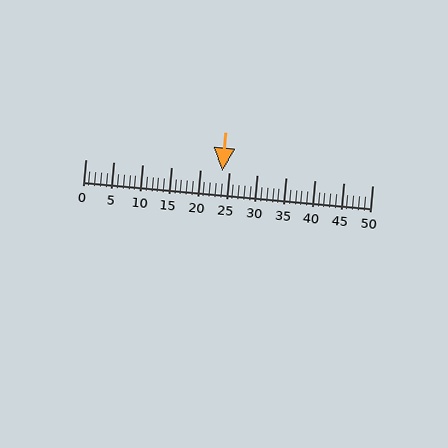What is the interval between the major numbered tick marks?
The major tick marks are spaced 5 units apart.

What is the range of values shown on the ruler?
The ruler shows values from 0 to 50.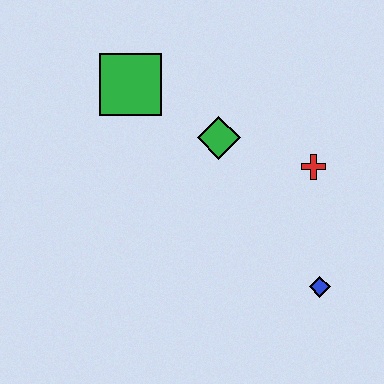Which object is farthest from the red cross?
The green square is farthest from the red cross.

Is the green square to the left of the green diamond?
Yes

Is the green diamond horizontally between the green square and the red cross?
Yes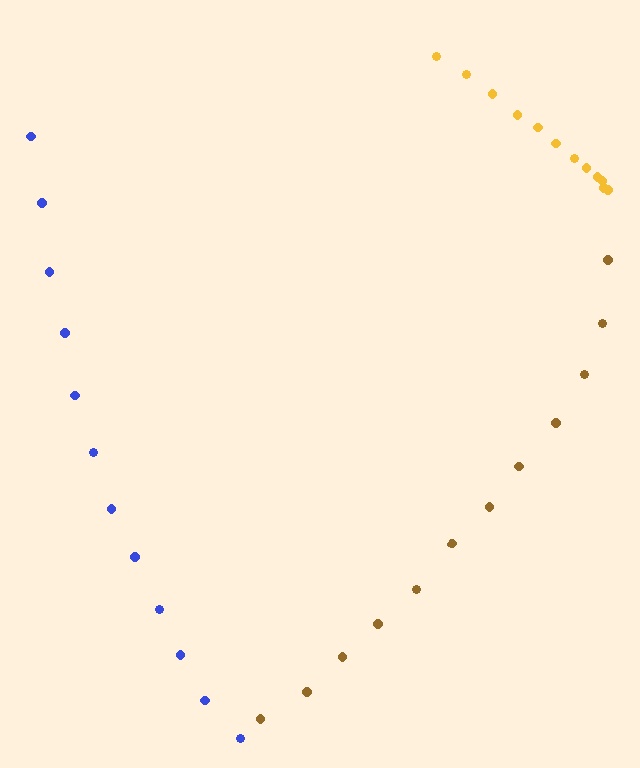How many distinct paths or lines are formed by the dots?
There are 3 distinct paths.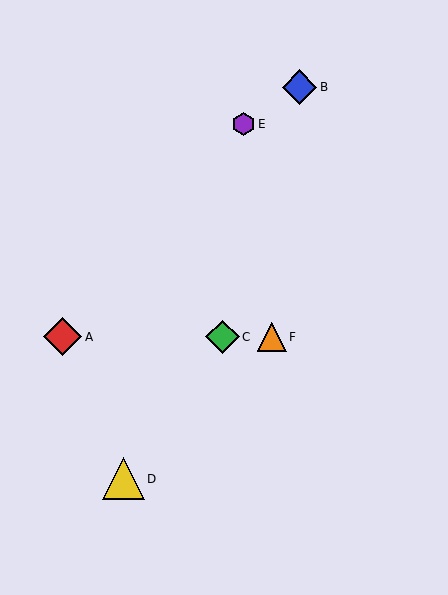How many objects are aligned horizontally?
3 objects (A, C, F) are aligned horizontally.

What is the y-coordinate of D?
Object D is at y≈479.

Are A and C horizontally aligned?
Yes, both are at y≈337.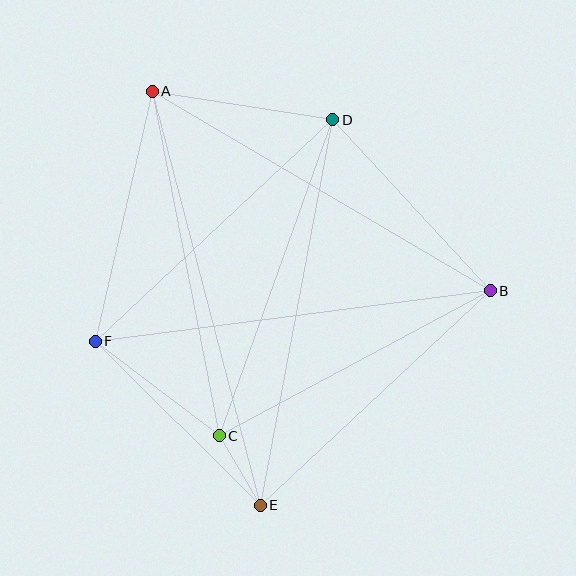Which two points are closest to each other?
Points C and E are closest to each other.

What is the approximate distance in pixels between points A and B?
The distance between A and B is approximately 393 pixels.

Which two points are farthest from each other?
Points A and E are farthest from each other.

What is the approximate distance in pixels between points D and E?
The distance between D and E is approximately 392 pixels.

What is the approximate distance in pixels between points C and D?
The distance between C and D is approximately 336 pixels.